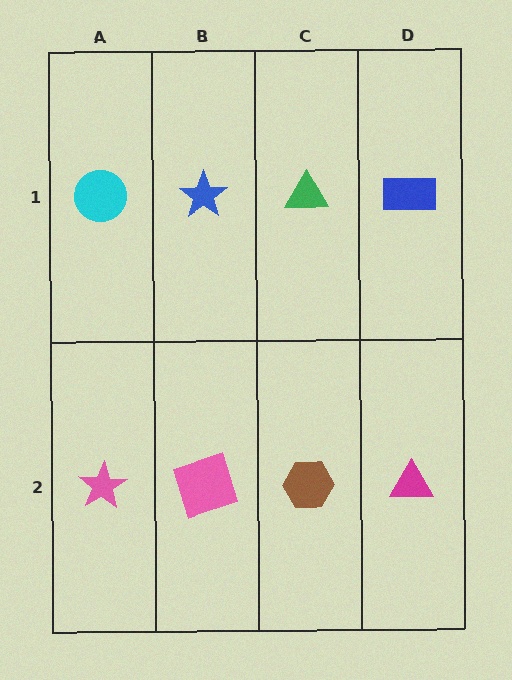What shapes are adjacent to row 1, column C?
A brown hexagon (row 2, column C), a blue star (row 1, column B), a blue rectangle (row 1, column D).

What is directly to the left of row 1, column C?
A blue star.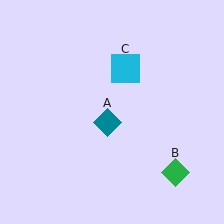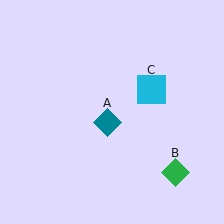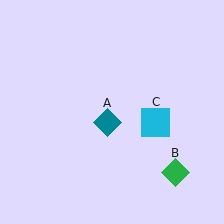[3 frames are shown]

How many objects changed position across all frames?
1 object changed position: cyan square (object C).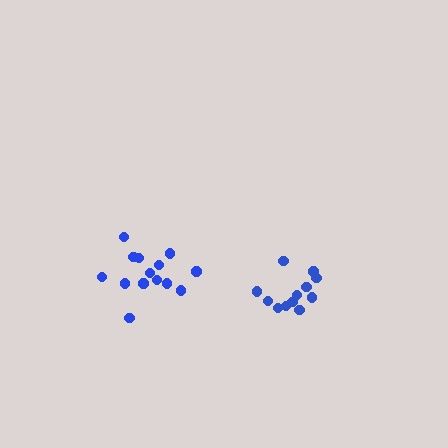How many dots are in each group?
Group 1: 14 dots, Group 2: 13 dots (27 total).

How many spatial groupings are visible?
There are 2 spatial groupings.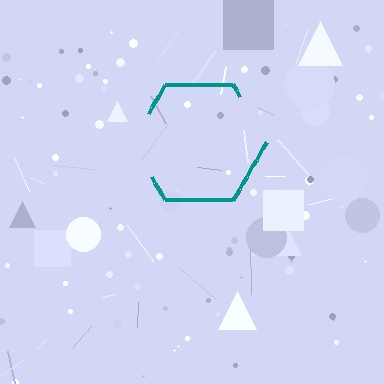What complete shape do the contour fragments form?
The contour fragments form a hexagon.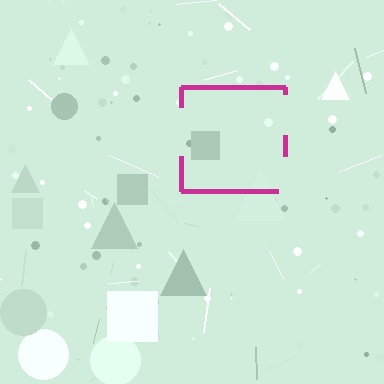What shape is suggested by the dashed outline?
The dashed outline suggests a square.